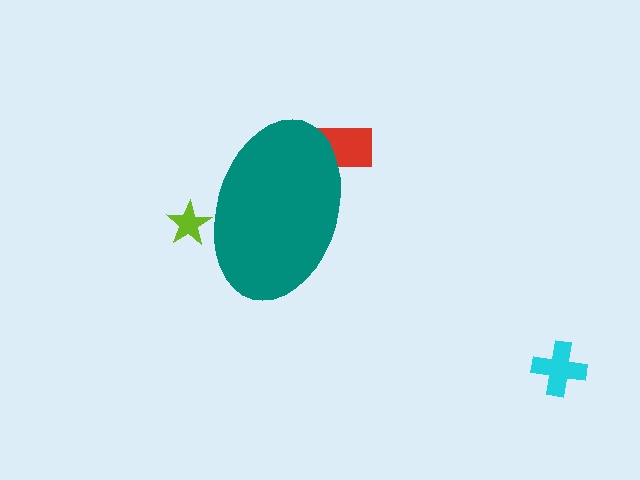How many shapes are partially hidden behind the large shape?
2 shapes are partially hidden.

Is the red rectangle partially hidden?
Yes, the red rectangle is partially hidden behind the teal ellipse.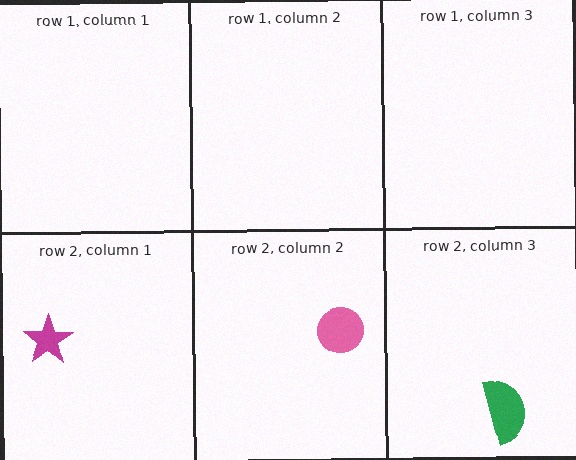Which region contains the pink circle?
The row 2, column 2 region.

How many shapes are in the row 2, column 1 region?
1.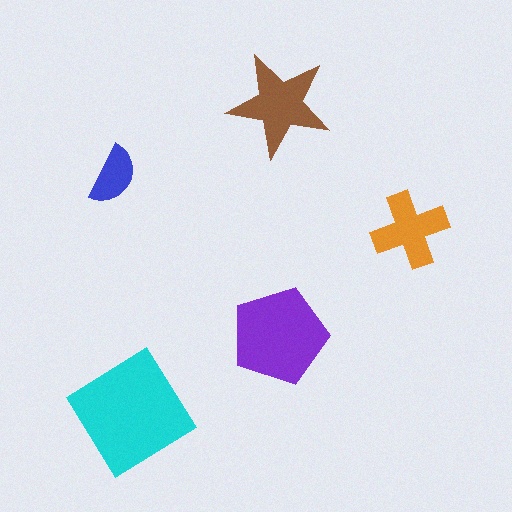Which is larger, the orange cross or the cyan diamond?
The cyan diamond.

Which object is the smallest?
The blue semicircle.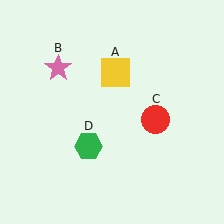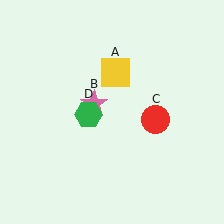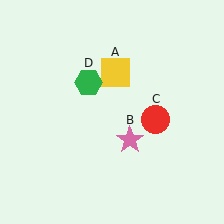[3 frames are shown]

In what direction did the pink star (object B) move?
The pink star (object B) moved down and to the right.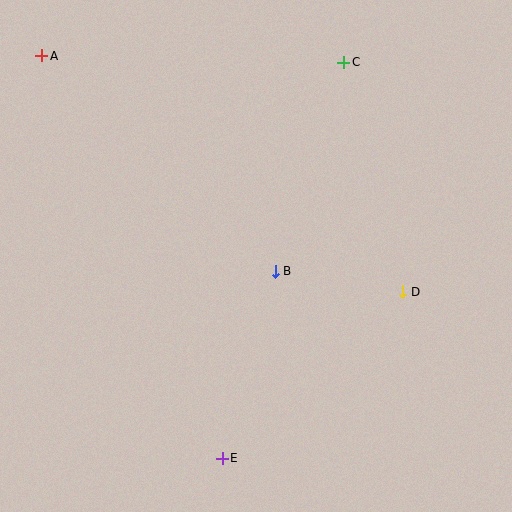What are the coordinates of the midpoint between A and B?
The midpoint between A and B is at (159, 164).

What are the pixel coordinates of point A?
Point A is at (42, 56).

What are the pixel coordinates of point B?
Point B is at (275, 271).